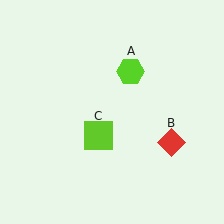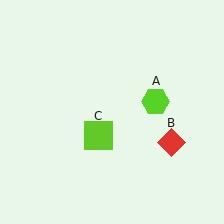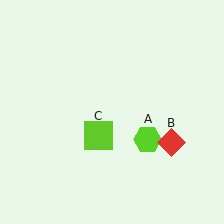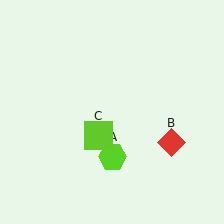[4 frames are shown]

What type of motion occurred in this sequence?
The lime hexagon (object A) rotated clockwise around the center of the scene.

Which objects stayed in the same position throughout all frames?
Red diamond (object B) and lime square (object C) remained stationary.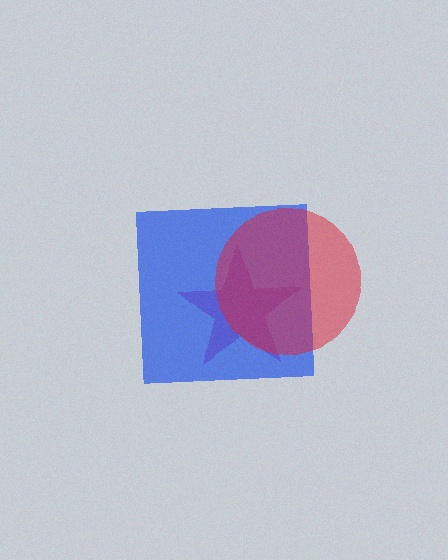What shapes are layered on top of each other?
The layered shapes are: a magenta star, a blue square, a red circle.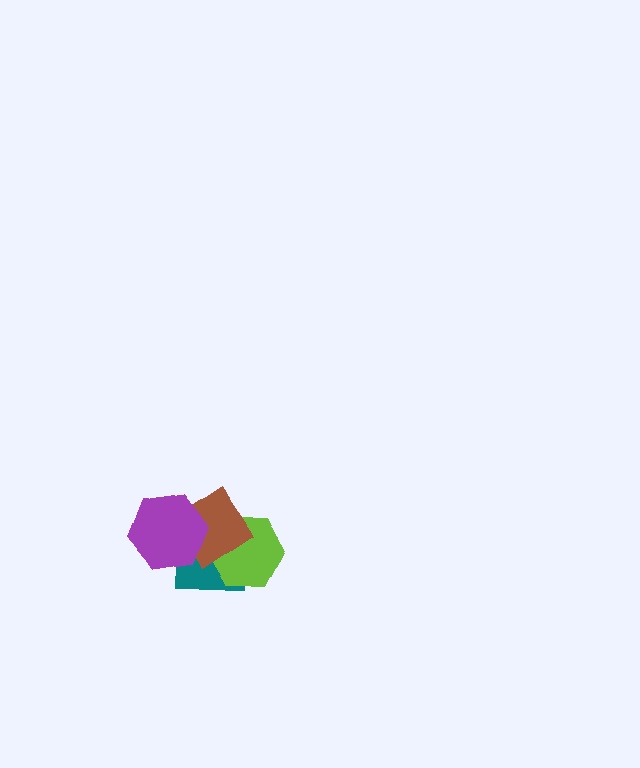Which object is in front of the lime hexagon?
The brown diamond is in front of the lime hexagon.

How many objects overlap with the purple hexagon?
2 objects overlap with the purple hexagon.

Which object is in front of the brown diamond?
The purple hexagon is in front of the brown diamond.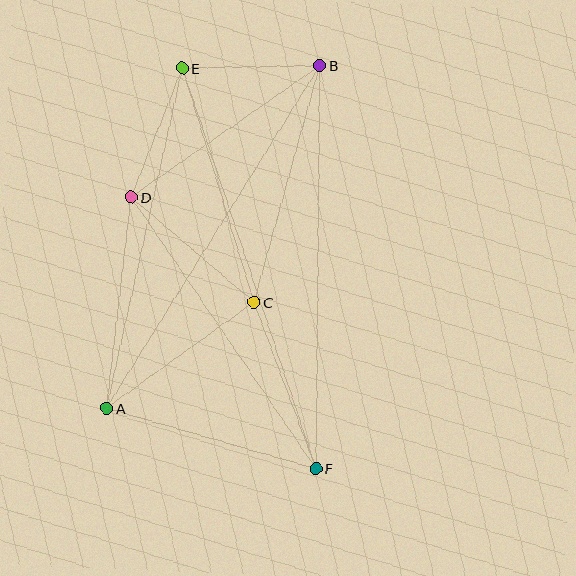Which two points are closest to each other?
Points B and E are closest to each other.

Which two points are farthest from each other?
Points E and F are farthest from each other.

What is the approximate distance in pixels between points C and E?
The distance between C and E is approximately 245 pixels.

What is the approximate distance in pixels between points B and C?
The distance between B and C is approximately 246 pixels.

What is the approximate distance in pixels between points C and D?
The distance between C and D is approximately 161 pixels.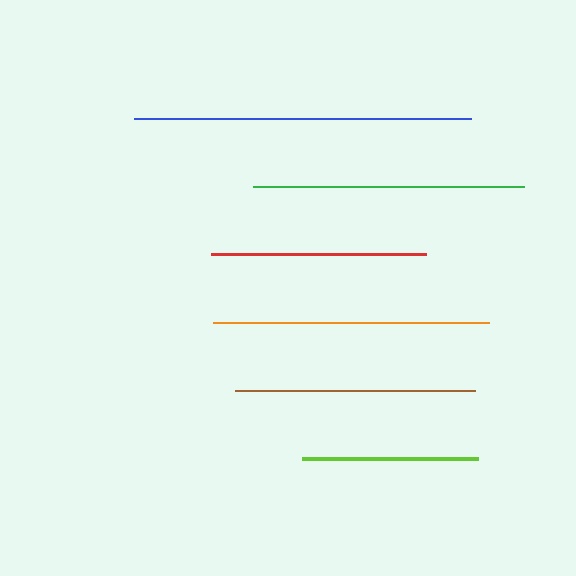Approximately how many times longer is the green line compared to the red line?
The green line is approximately 1.3 times the length of the red line.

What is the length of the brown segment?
The brown segment is approximately 240 pixels long.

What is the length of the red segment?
The red segment is approximately 215 pixels long.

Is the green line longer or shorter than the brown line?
The green line is longer than the brown line.